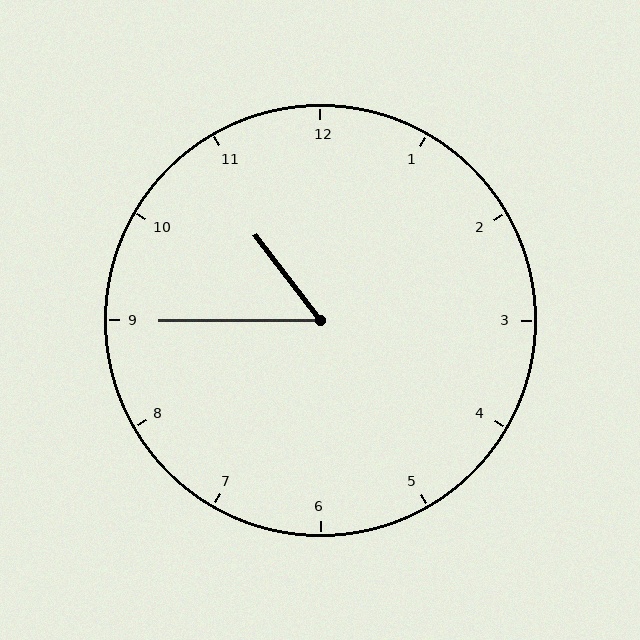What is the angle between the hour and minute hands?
Approximately 52 degrees.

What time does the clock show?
10:45.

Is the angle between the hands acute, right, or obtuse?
It is acute.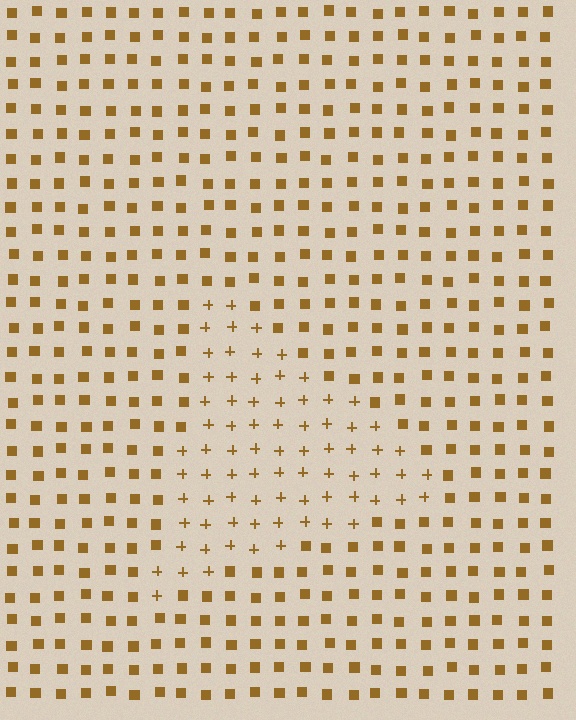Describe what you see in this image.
The image is filled with small brown elements arranged in a uniform grid. A triangle-shaped region contains plus signs, while the surrounding area contains squares. The boundary is defined purely by the change in element shape.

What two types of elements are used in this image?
The image uses plus signs inside the triangle region and squares outside it.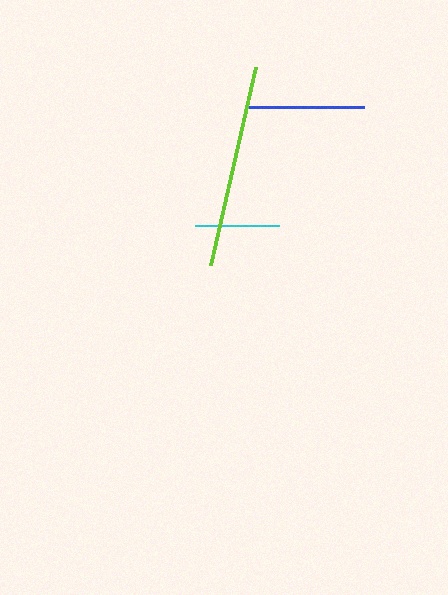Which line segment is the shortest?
The cyan line is the shortest at approximately 83 pixels.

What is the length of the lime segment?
The lime segment is approximately 203 pixels long.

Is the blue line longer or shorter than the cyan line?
The blue line is longer than the cyan line.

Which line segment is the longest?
The lime line is the longest at approximately 203 pixels.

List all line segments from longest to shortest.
From longest to shortest: lime, blue, cyan.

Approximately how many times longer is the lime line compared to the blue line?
The lime line is approximately 1.7 times the length of the blue line.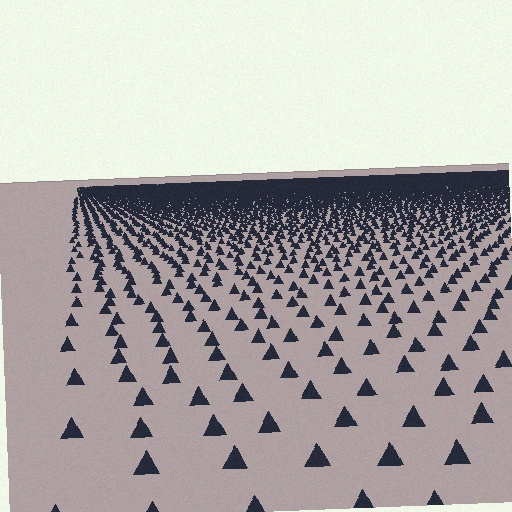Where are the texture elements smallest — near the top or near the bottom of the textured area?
Near the top.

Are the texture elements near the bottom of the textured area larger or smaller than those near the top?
Larger. Near the bottom, elements are closer to the viewer and appear at a bigger on-screen size.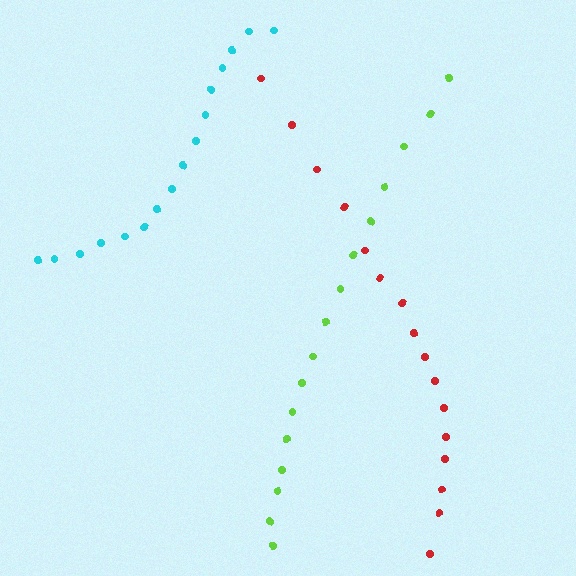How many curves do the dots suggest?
There are 3 distinct paths.